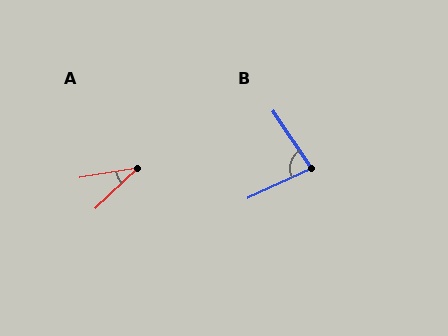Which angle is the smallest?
A, at approximately 34 degrees.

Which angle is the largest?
B, at approximately 81 degrees.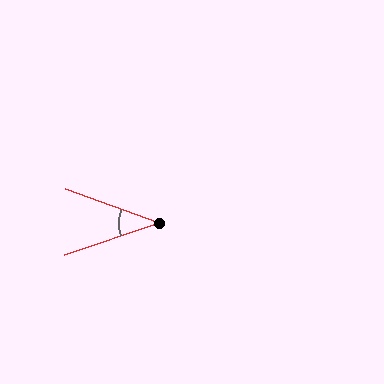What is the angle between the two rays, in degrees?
Approximately 38 degrees.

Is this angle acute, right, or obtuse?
It is acute.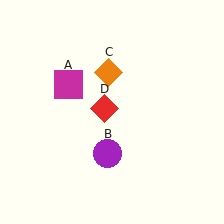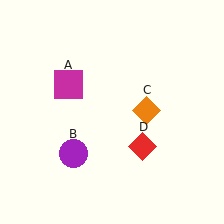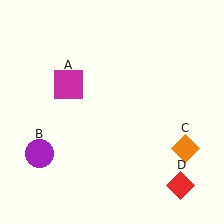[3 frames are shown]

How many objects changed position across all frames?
3 objects changed position: purple circle (object B), orange diamond (object C), red diamond (object D).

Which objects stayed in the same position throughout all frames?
Magenta square (object A) remained stationary.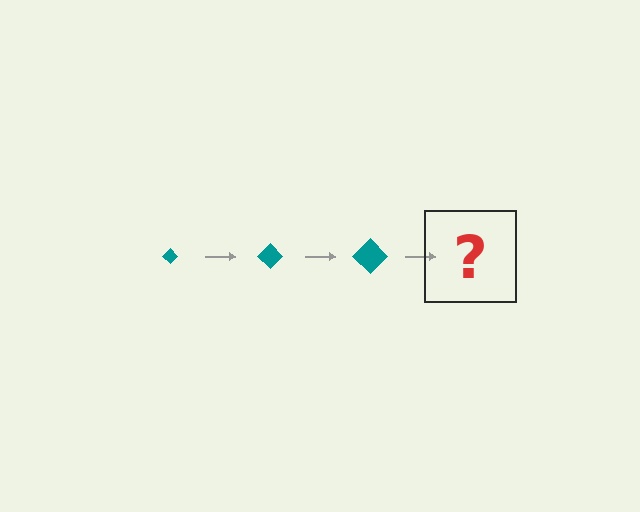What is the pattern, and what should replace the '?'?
The pattern is that the diamond gets progressively larger each step. The '?' should be a teal diamond, larger than the previous one.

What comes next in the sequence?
The next element should be a teal diamond, larger than the previous one.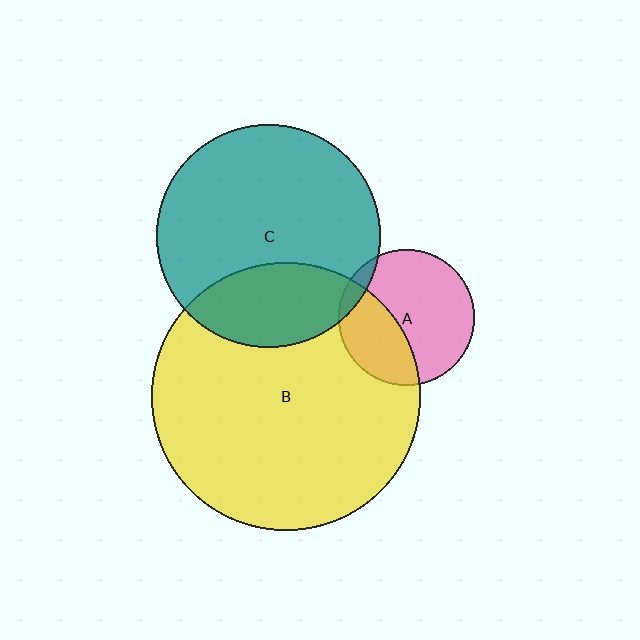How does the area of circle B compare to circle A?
Approximately 3.9 times.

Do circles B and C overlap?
Yes.